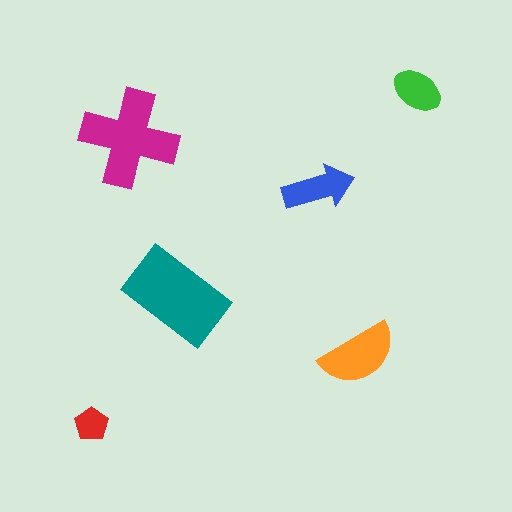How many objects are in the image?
There are 6 objects in the image.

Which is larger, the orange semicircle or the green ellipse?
The orange semicircle.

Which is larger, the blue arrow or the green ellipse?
The blue arrow.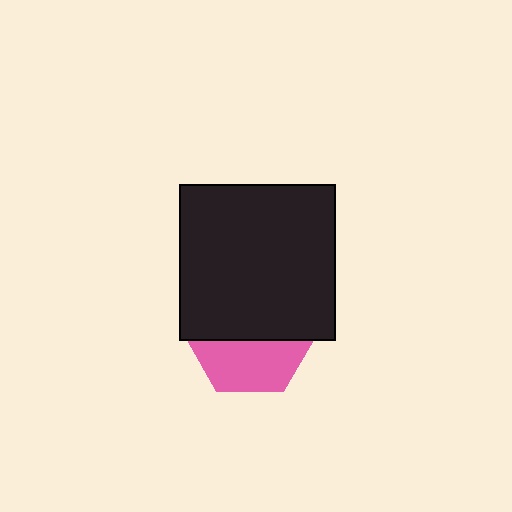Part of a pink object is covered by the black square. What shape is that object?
It is a hexagon.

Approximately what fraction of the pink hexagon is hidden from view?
Roughly 59% of the pink hexagon is hidden behind the black square.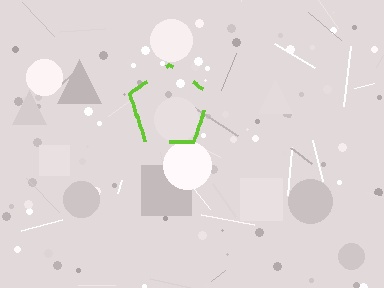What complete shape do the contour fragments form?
The contour fragments form a pentagon.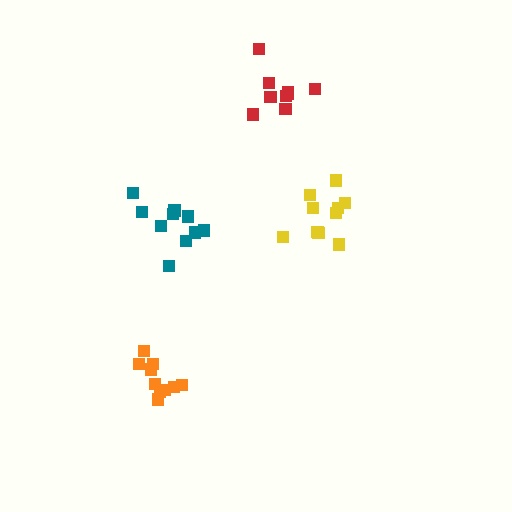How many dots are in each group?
Group 1: 10 dots, Group 2: 9 dots, Group 3: 10 dots, Group 4: 10 dots (39 total).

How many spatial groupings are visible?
There are 4 spatial groupings.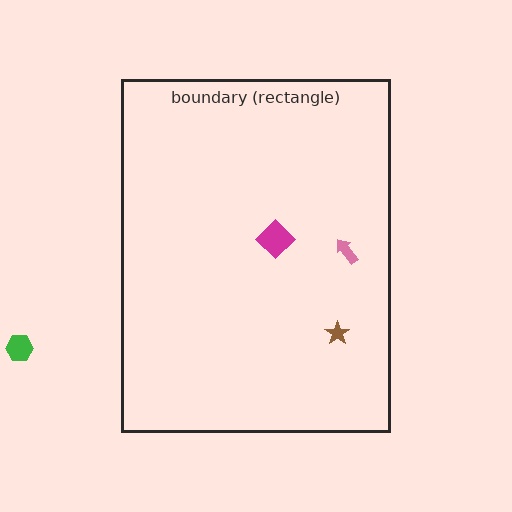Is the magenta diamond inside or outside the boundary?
Inside.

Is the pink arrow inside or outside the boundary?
Inside.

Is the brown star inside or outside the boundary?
Inside.